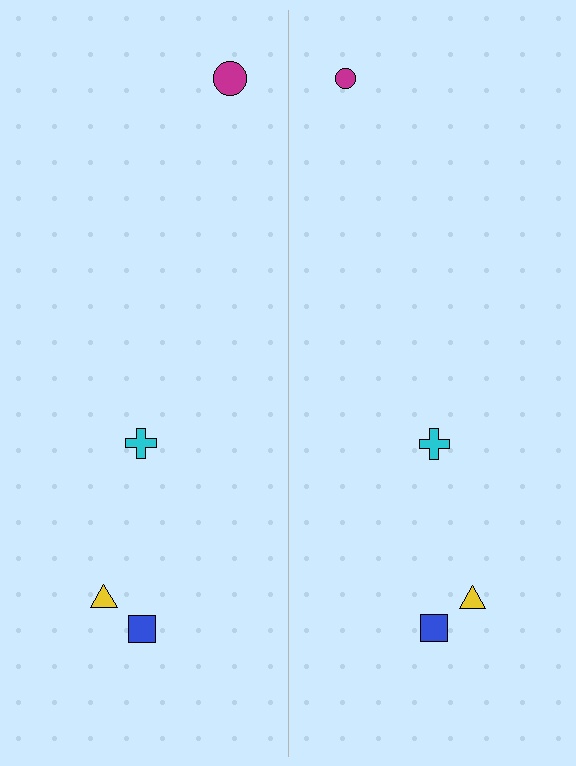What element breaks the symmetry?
The magenta circle on the right side has a different size than its mirror counterpart.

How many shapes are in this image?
There are 8 shapes in this image.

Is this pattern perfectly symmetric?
No, the pattern is not perfectly symmetric. The magenta circle on the right side has a different size than its mirror counterpart.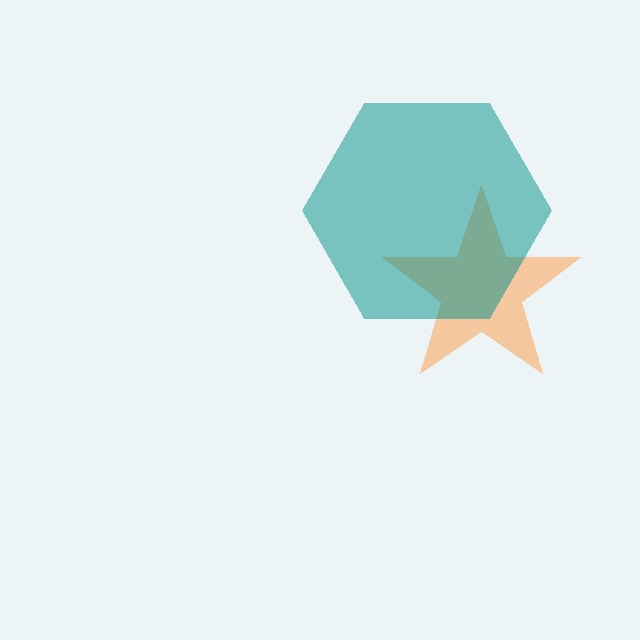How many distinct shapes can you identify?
There are 2 distinct shapes: an orange star, a teal hexagon.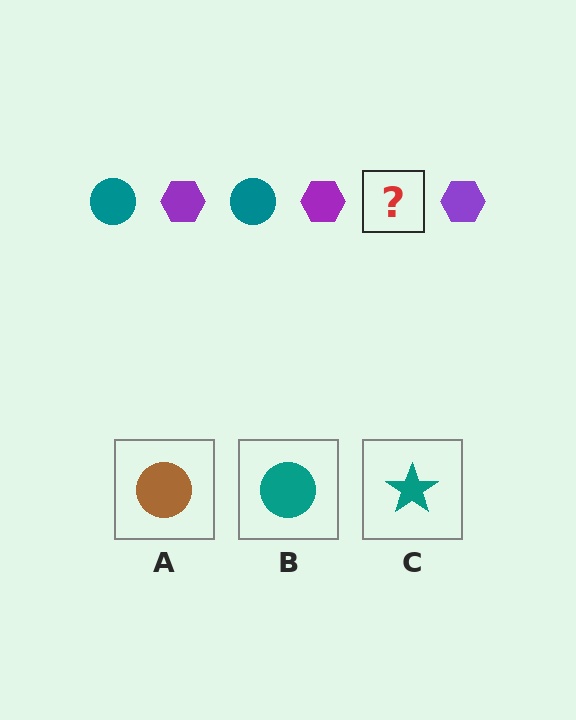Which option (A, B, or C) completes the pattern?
B.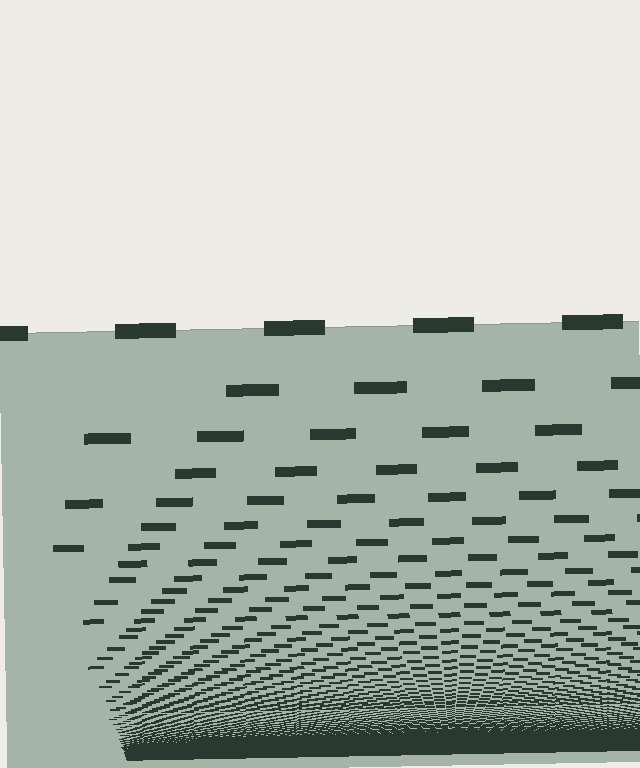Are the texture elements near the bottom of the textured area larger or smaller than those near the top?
Smaller. The gradient is inverted — elements near the bottom are smaller and denser.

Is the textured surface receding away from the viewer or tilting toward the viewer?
The surface appears to tilt toward the viewer. Texture elements get larger and sparser toward the top.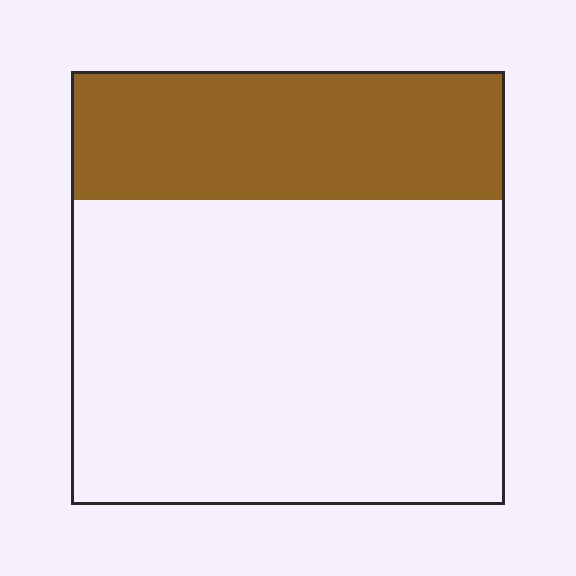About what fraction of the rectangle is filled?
About one third (1/3).